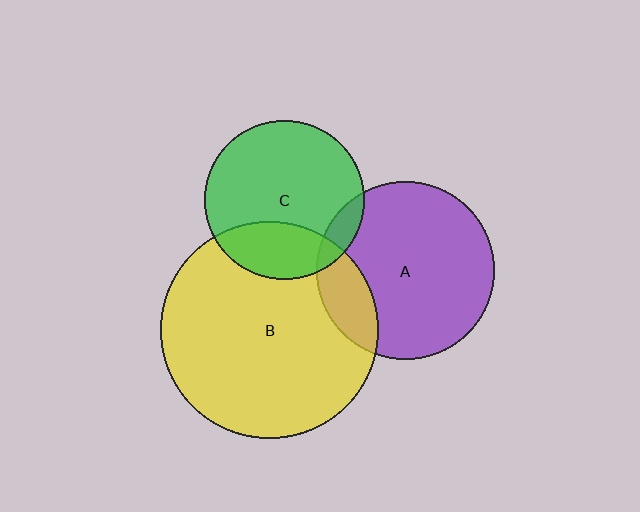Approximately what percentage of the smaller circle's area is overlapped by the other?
Approximately 25%.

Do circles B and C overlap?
Yes.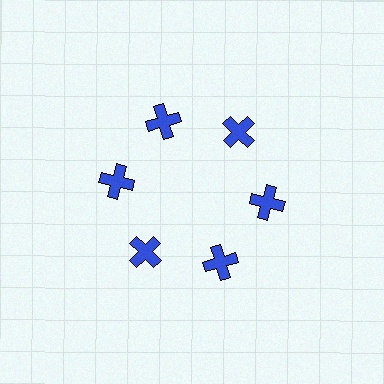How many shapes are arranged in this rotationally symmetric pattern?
There are 6 shapes, arranged in 6 groups of 1.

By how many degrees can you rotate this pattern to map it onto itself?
The pattern maps onto itself every 60 degrees of rotation.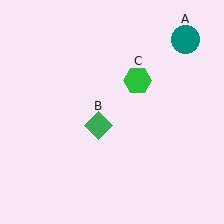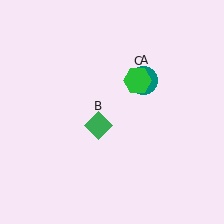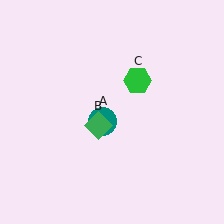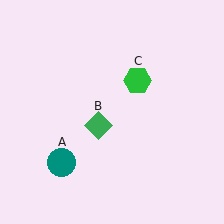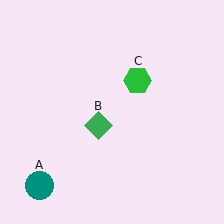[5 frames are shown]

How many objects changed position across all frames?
1 object changed position: teal circle (object A).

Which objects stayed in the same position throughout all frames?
Green diamond (object B) and green hexagon (object C) remained stationary.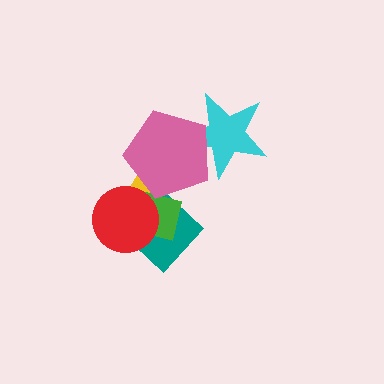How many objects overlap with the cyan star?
1 object overlaps with the cyan star.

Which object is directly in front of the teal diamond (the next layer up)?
The green square is directly in front of the teal diamond.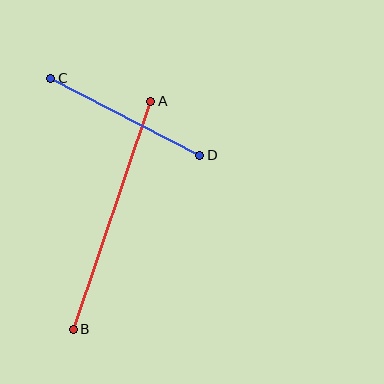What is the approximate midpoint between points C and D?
The midpoint is at approximately (125, 117) pixels.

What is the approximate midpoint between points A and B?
The midpoint is at approximately (112, 215) pixels.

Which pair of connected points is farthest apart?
Points A and B are farthest apart.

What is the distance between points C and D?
The distance is approximately 168 pixels.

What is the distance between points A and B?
The distance is approximately 241 pixels.